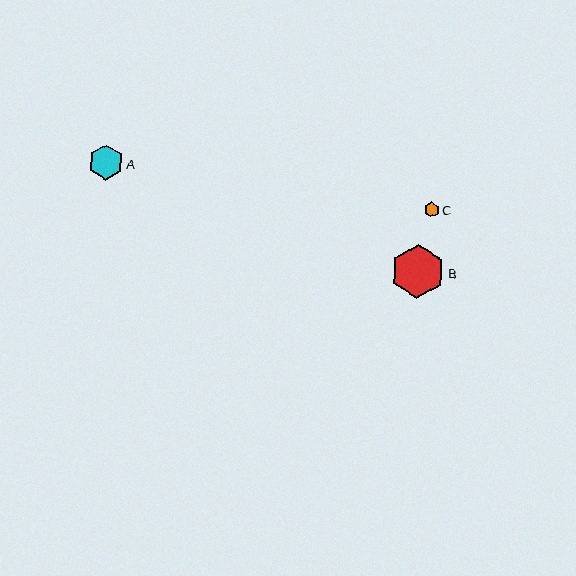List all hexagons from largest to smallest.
From largest to smallest: B, A, C.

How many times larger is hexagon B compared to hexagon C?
Hexagon B is approximately 3.5 times the size of hexagon C.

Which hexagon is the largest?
Hexagon B is the largest with a size of approximately 54 pixels.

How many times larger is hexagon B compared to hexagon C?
Hexagon B is approximately 3.5 times the size of hexagon C.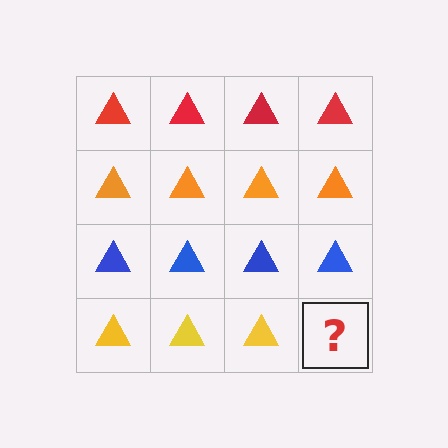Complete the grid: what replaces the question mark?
The question mark should be replaced with a yellow triangle.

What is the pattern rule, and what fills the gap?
The rule is that each row has a consistent color. The gap should be filled with a yellow triangle.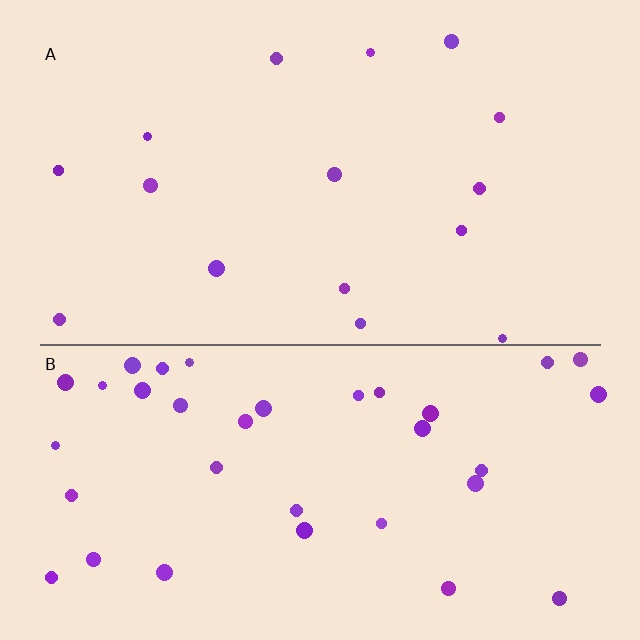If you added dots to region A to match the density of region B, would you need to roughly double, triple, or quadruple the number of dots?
Approximately double.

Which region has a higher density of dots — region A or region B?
B (the bottom).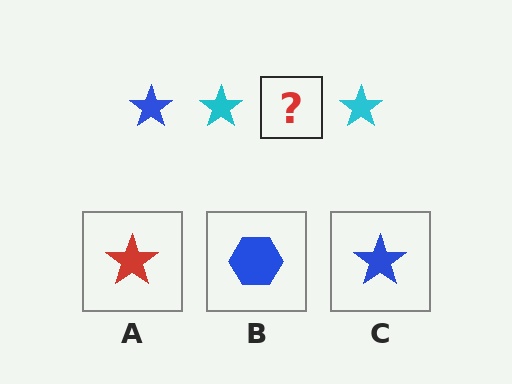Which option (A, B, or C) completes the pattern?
C.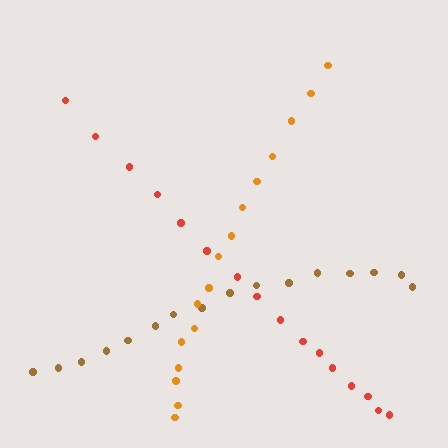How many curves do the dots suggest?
There are 3 distinct paths.